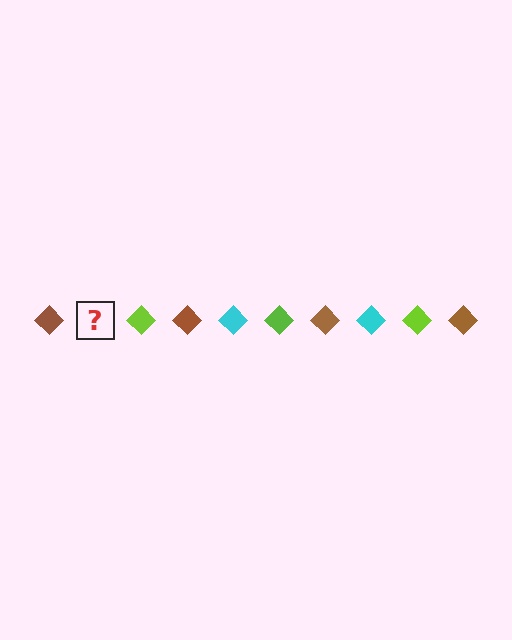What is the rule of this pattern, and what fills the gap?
The rule is that the pattern cycles through brown, cyan, lime diamonds. The gap should be filled with a cyan diamond.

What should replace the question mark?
The question mark should be replaced with a cyan diamond.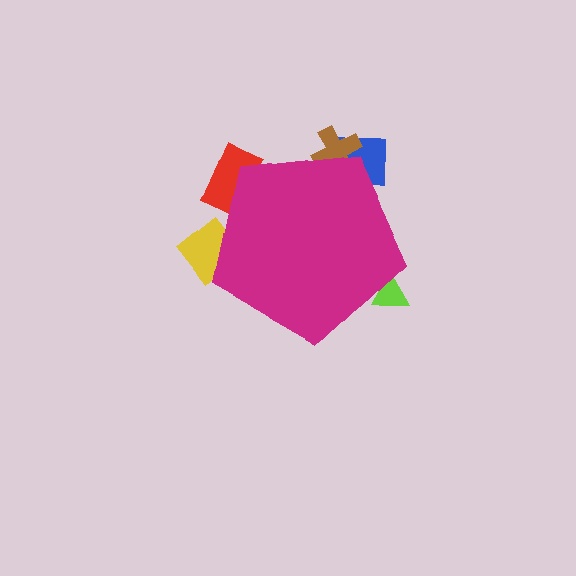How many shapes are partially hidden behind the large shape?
5 shapes are partially hidden.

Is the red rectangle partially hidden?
Yes, the red rectangle is partially hidden behind the magenta pentagon.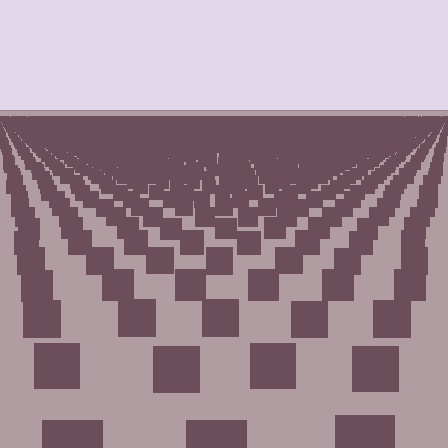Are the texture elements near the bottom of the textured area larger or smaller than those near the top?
Larger. Near the bottom, elements are closer to the viewer and appear at a bigger on-screen size.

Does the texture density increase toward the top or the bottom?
Density increases toward the top.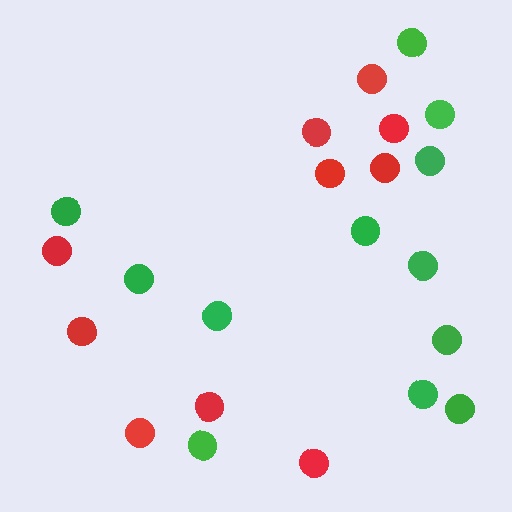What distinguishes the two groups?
There are 2 groups: one group of red circles (10) and one group of green circles (12).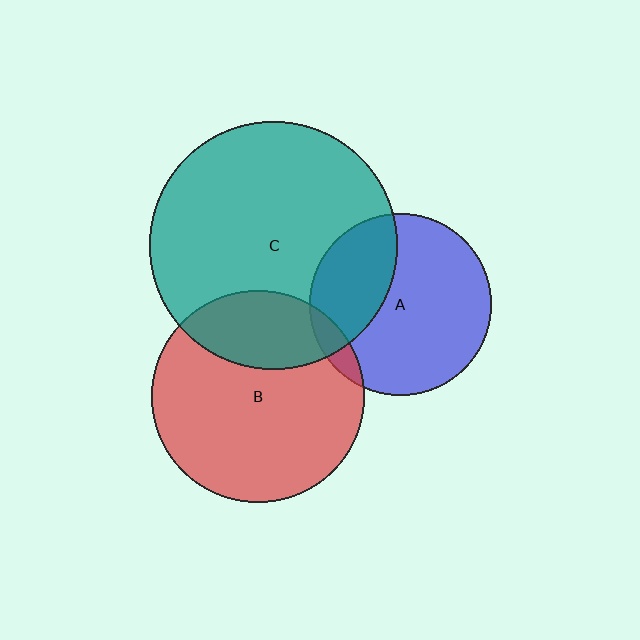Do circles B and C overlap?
Yes.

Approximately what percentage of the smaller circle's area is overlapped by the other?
Approximately 25%.